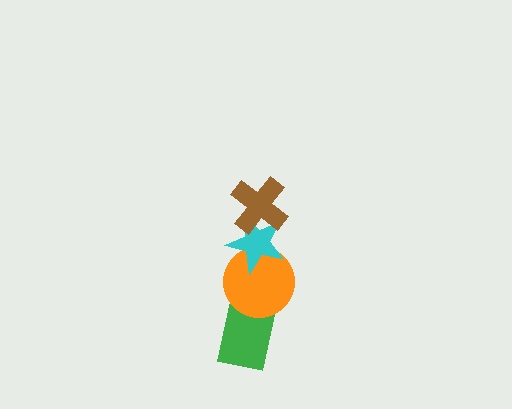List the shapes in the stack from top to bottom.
From top to bottom: the brown cross, the cyan star, the orange circle, the green rectangle.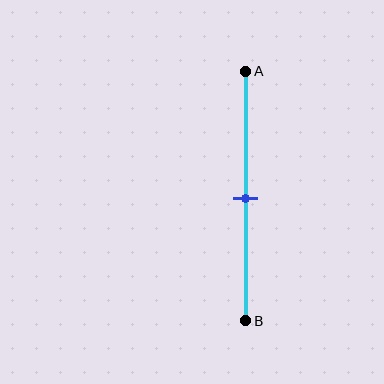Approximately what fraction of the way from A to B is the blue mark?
The blue mark is approximately 50% of the way from A to B.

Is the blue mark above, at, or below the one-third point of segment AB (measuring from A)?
The blue mark is below the one-third point of segment AB.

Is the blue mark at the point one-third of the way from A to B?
No, the mark is at about 50% from A, not at the 33% one-third point.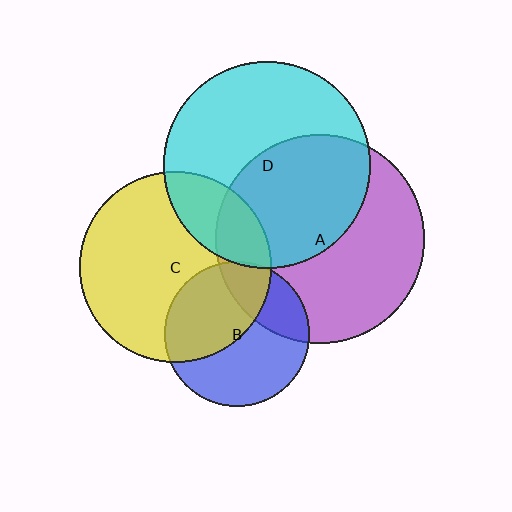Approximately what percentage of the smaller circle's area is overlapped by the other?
Approximately 5%.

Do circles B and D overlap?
Yes.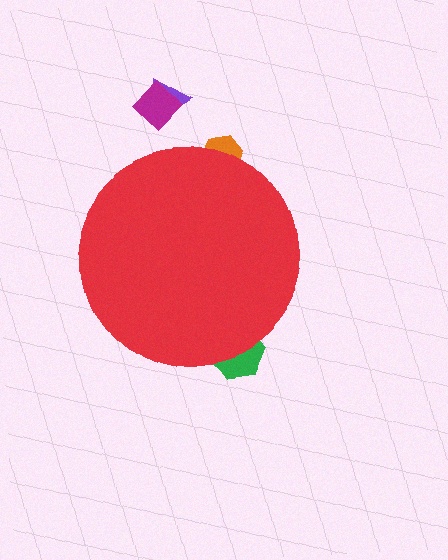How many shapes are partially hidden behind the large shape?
2 shapes are partially hidden.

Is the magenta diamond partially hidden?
No, the magenta diamond is fully visible.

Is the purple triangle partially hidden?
No, the purple triangle is fully visible.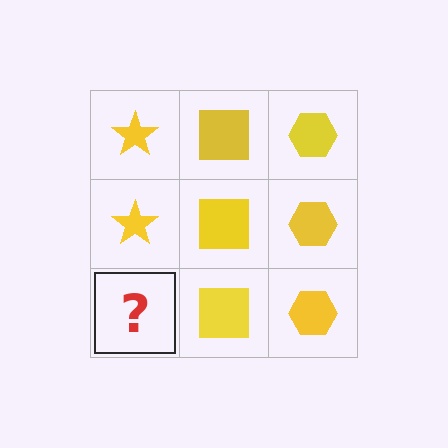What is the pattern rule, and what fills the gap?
The rule is that each column has a consistent shape. The gap should be filled with a yellow star.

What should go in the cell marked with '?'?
The missing cell should contain a yellow star.